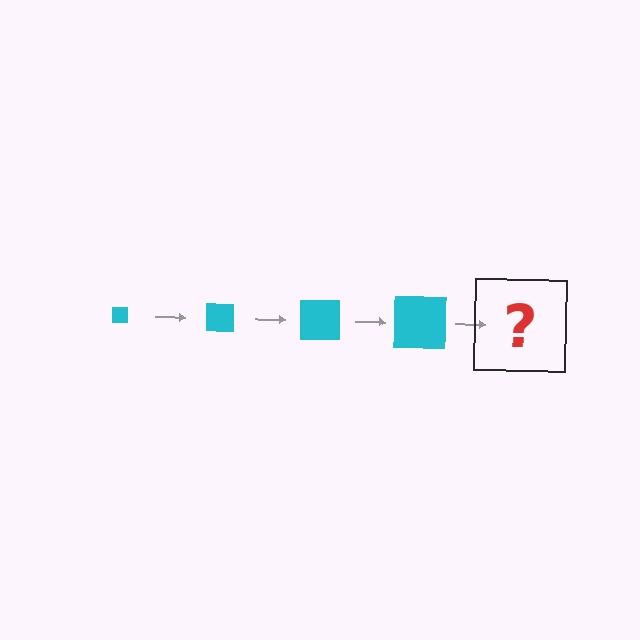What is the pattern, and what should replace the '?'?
The pattern is that the square gets progressively larger each step. The '?' should be a cyan square, larger than the previous one.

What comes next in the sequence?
The next element should be a cyan square, larger than the previous one.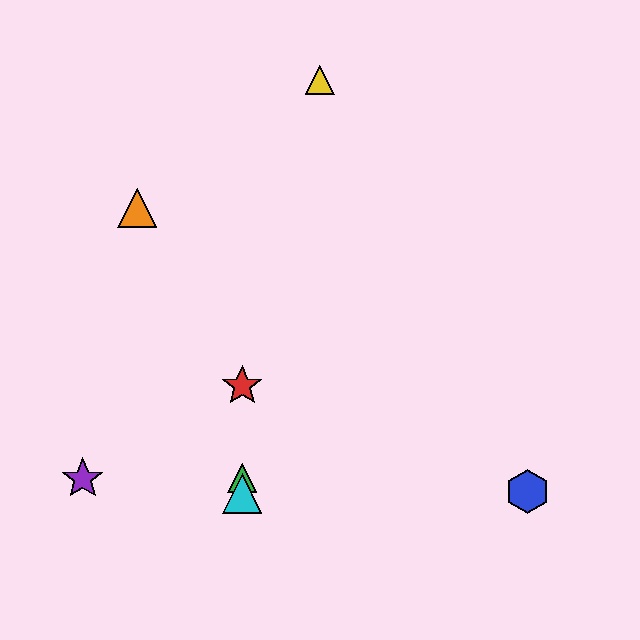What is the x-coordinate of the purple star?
The purple star is at x≈83.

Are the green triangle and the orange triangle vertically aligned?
No, the green triangle is at x≈242 and the orange triangle is at x≈137.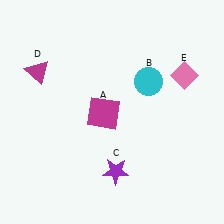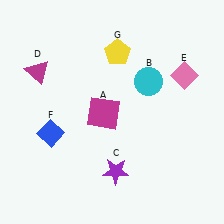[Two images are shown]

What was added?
A blue diamond (F), a yellow pentagon (G) were added in Image 2.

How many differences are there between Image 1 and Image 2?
There are 2 differences between the two images.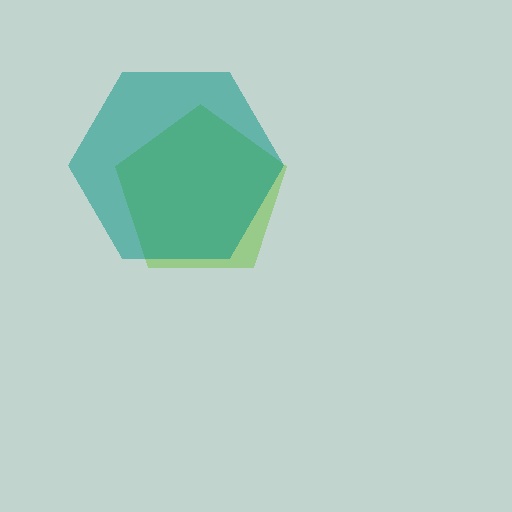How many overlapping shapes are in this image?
There are 2 overlapping shapes in the image.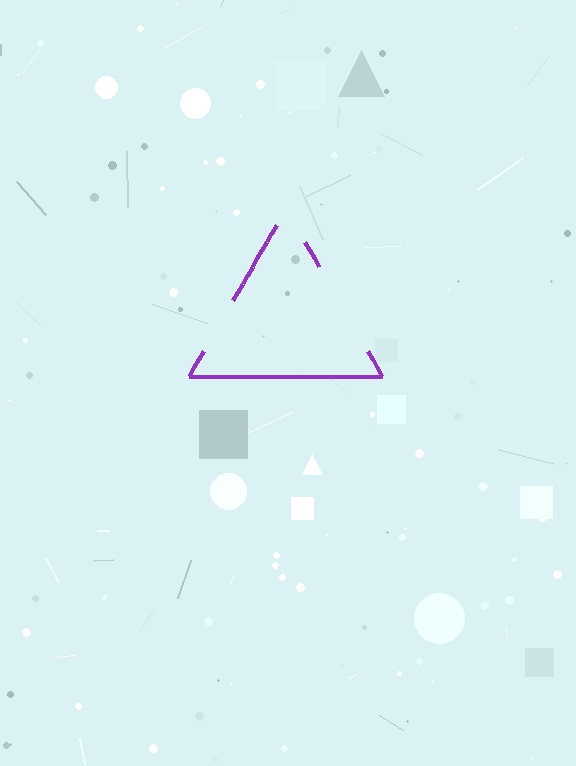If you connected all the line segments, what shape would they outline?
They would outline a triangle.